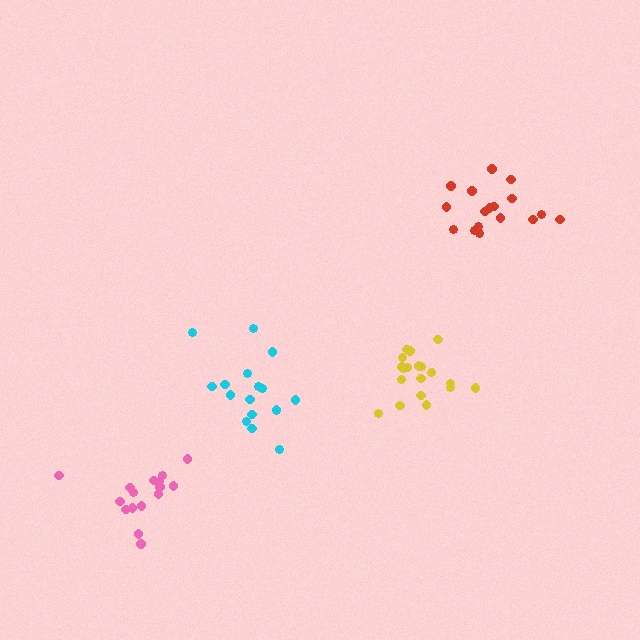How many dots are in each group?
Group 1: 17 dots, Group 2: 17 dots, Group 3: 16 dots, Group 4: 19 dots (69 total).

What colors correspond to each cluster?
The clusters are colored: red, cyan, pink, yellow.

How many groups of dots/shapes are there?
There are 4 groups.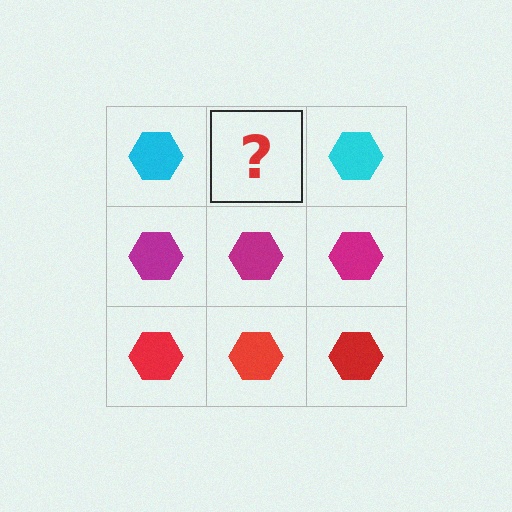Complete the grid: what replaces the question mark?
The question mark should be replaced with a cyan hexagon.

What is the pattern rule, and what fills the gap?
The rule is that each row has a consistent color. The gap should be filled with a cyan hexagon.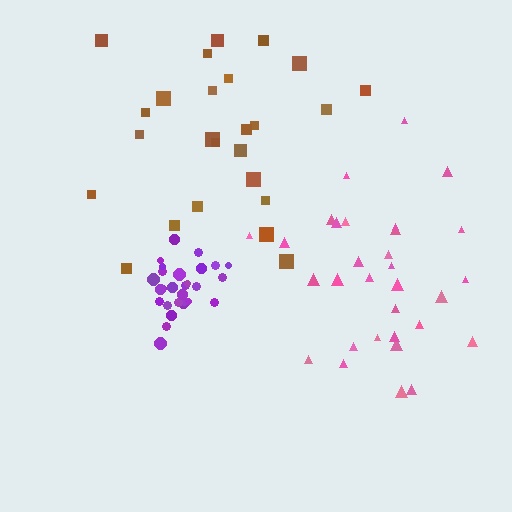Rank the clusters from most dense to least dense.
purple, pink, brown.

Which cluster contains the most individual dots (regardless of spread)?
Pink (32).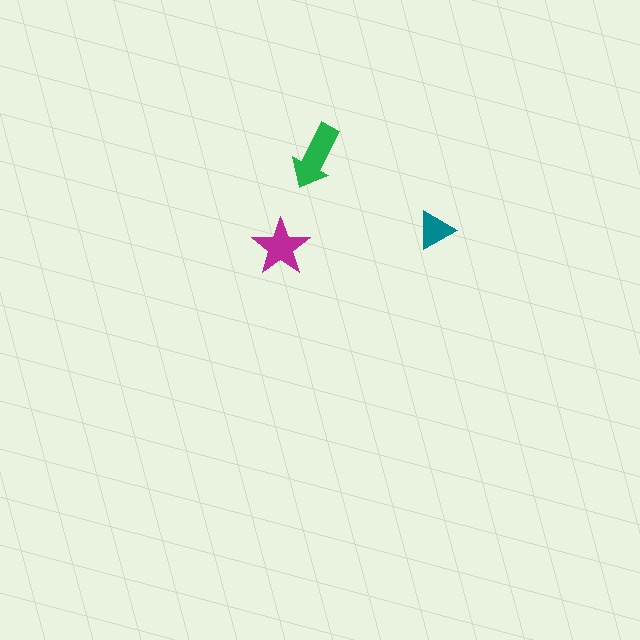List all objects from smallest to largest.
The teal triangle, the magenta star, the green arrow.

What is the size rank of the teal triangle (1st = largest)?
3rd.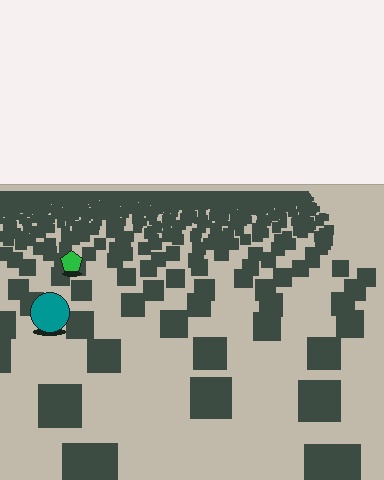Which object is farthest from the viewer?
The green pentagon is farthest from the viewer. It appears smaller and the ground texture around it is denser.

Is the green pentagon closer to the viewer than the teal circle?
No. The teal circle is closer — you can tell from the texture gradient: the ground texture is coarser near it.